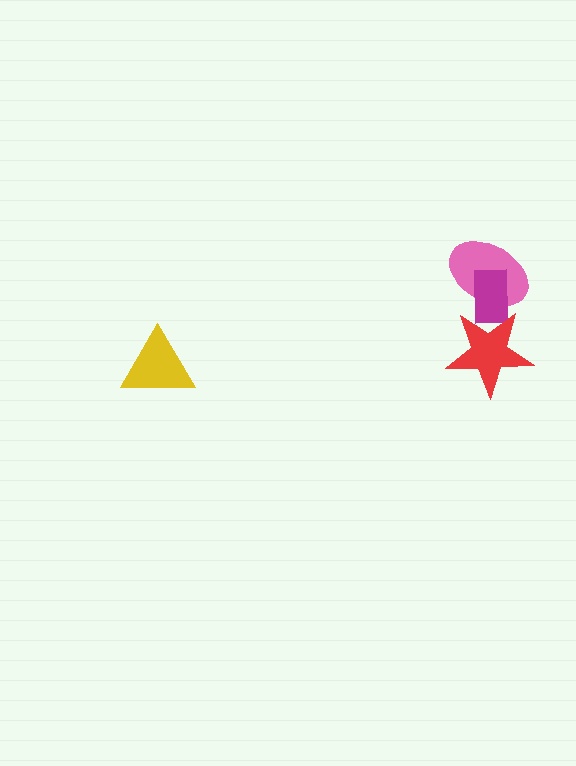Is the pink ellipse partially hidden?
Yes, it is partially covered by another shape.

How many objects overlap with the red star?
2 objects overlap with the red star.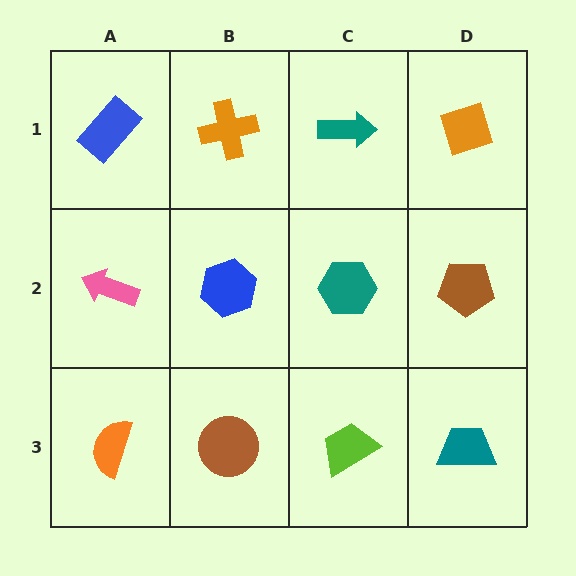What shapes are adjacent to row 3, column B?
A blue hexagon (row 2, column B), an orange semicircle (row 3, column A), a lime trapezoid (row 3, column C).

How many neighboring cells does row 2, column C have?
4.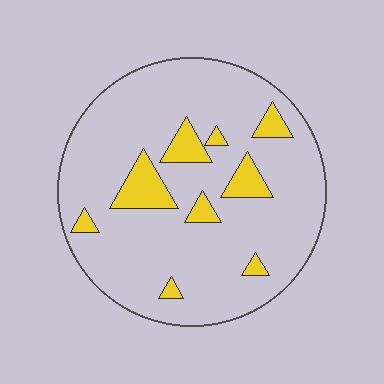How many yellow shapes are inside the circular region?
9.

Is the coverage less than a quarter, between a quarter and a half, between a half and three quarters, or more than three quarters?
Less than a quarter.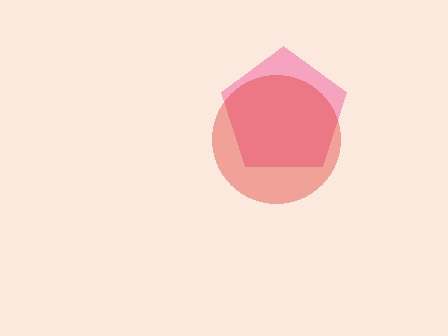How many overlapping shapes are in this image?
There are 2 overlapping shapes in the image.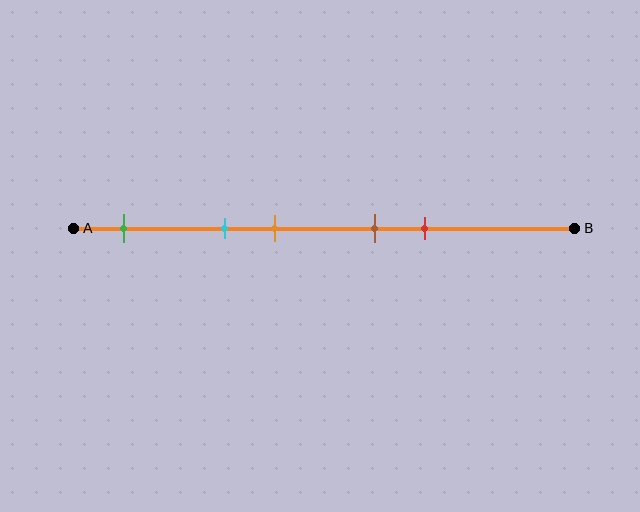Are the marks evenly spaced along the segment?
No, the marks are not evenly spaced.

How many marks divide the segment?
There are 5 marks dividing the segment.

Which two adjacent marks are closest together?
The brown and red marks are the closest adjacent pair.